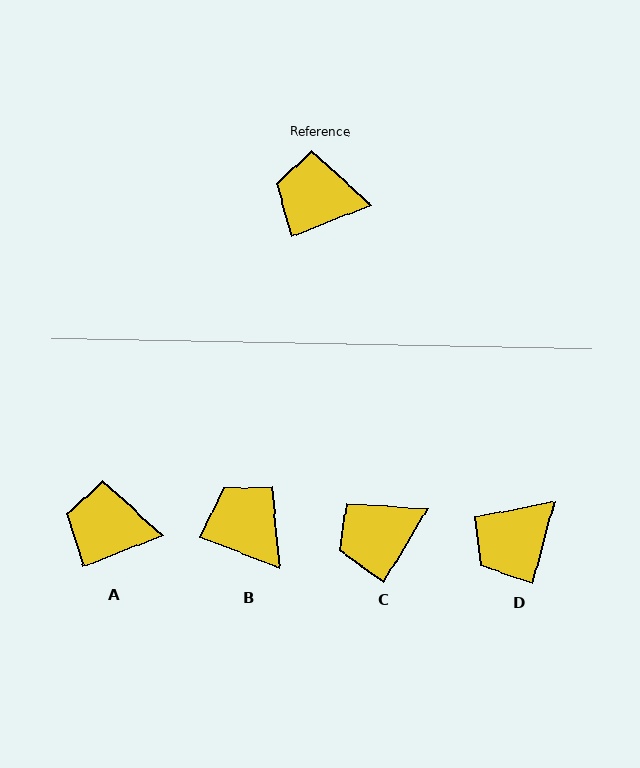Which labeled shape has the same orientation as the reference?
A.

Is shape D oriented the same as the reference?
No, it is off by about 53 degrees.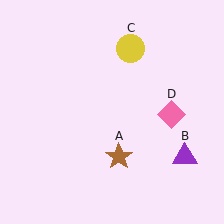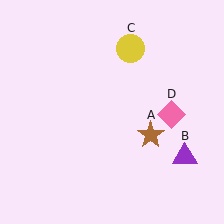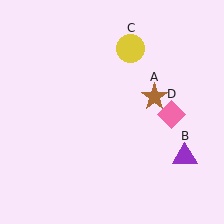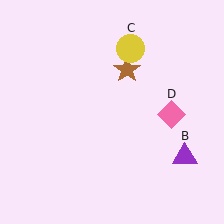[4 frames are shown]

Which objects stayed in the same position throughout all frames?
Purple triangle (object B) and yellow circle (object C) and pink diamond (object D) remained stationary.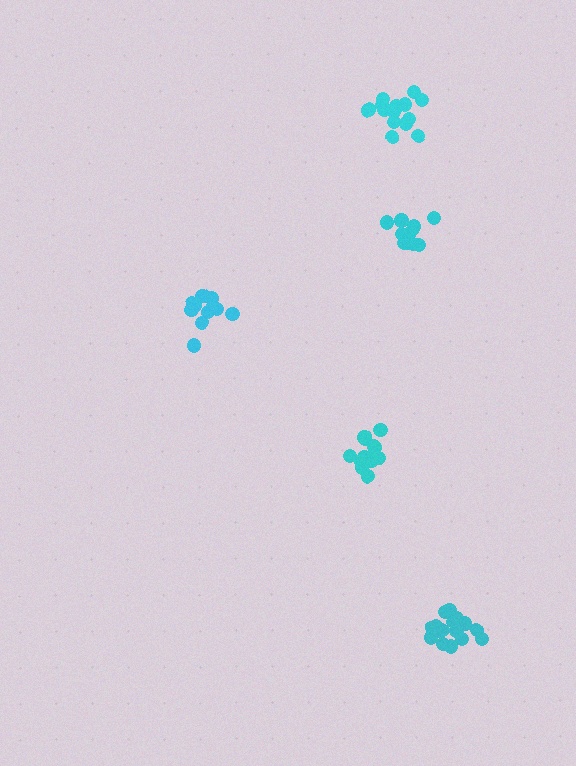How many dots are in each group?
Group 1: 11 dots, Group 2: 12 dots, Group 3: 11 dots, Group 4: 16 dots, Group 5: 14 dots (64 total).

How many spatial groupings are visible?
There are 5 spatial groupings.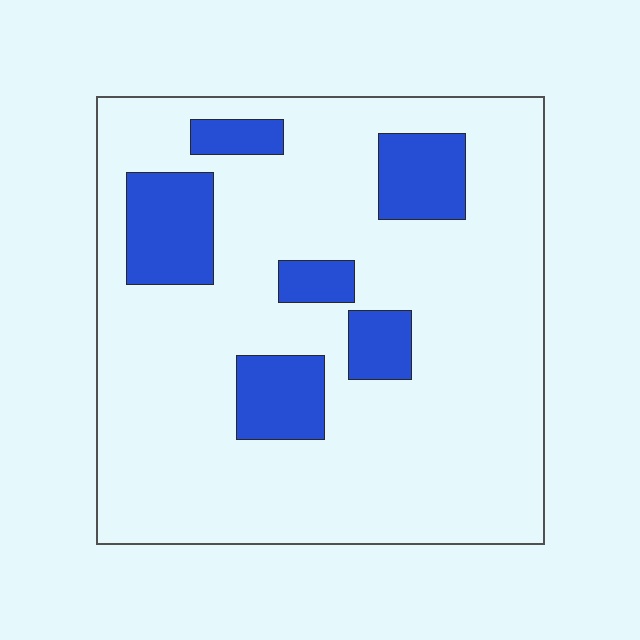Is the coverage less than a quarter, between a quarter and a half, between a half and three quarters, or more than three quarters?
Less than a quarter.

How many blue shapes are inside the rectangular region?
6.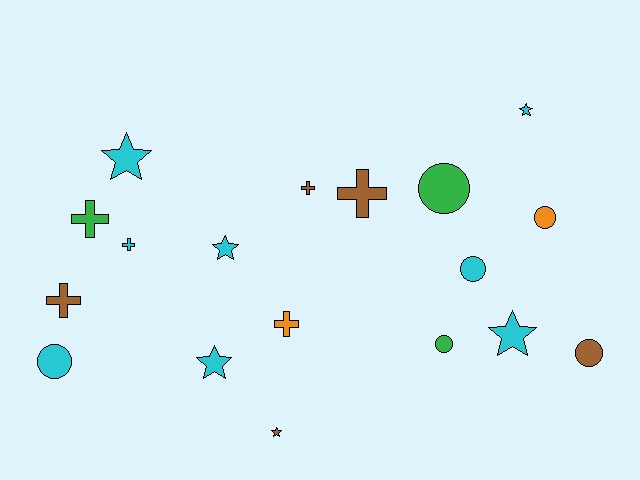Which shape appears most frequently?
Cross, with 6 objects.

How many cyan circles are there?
There are 2 cyan circles.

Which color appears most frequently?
Cyan, with 8 objects.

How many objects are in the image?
There are 18 objects.